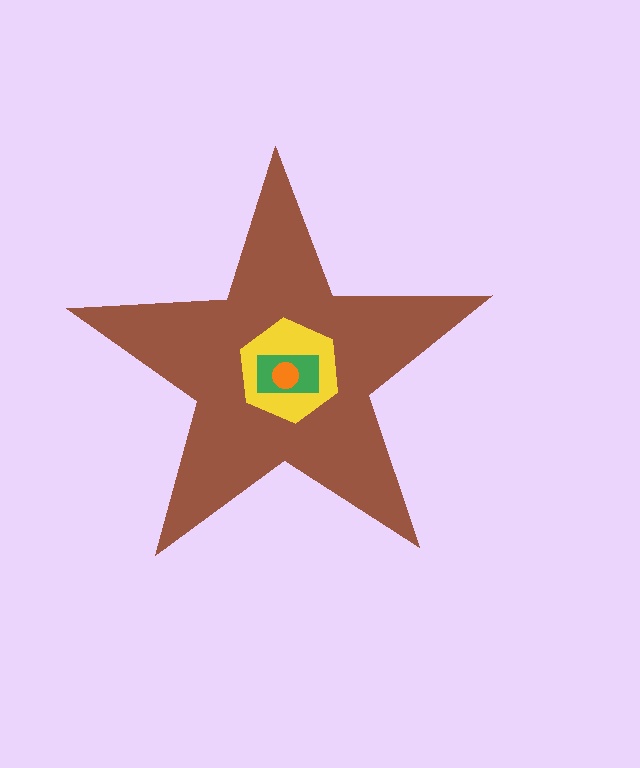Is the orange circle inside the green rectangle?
Yes.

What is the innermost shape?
The orange circle.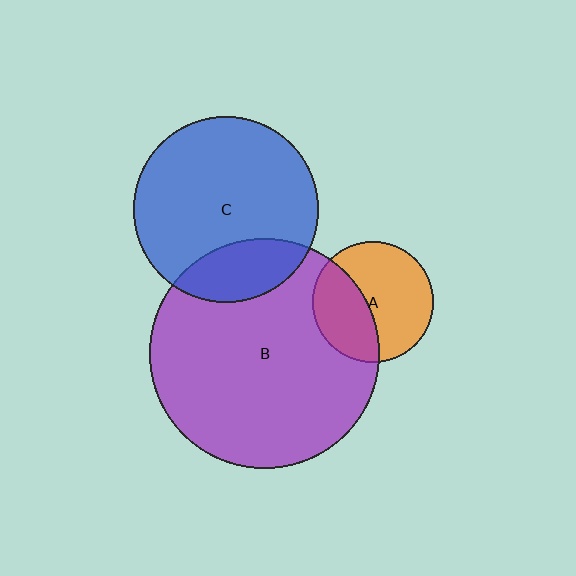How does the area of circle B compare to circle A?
Approximately 3.6 times.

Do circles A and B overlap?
Yes.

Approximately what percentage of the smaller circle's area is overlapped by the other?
Approximately 40%.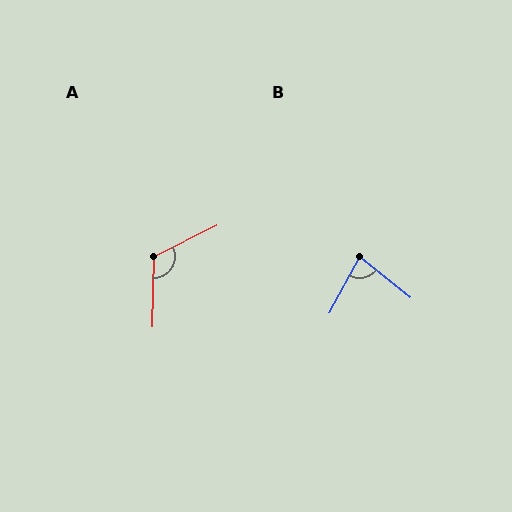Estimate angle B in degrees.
Approximately 79 degrees.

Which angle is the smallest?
B, at approximately 79 degrees.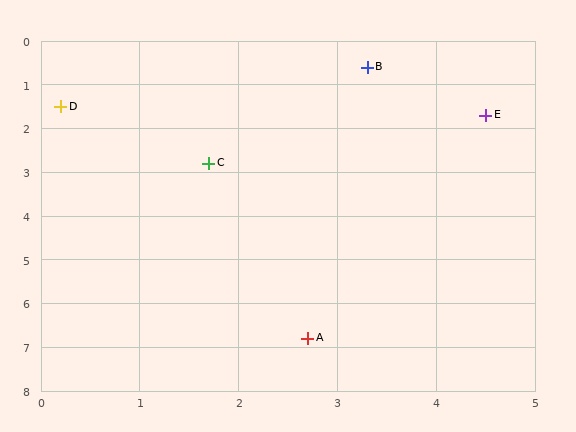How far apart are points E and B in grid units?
Points E and B are about 1.6 grid units apart.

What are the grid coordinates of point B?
Point B is at approximately (3.3, 0.6).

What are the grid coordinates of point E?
Point E is at approximately (4.5, 1.7).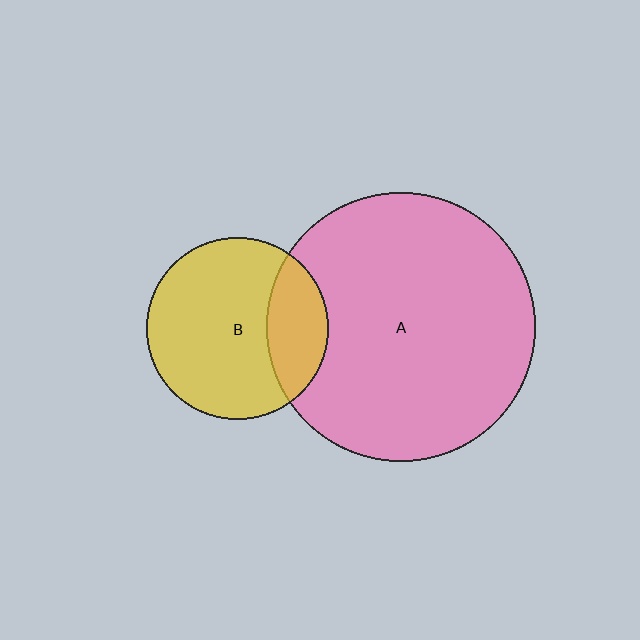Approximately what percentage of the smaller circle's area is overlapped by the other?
Approximately 25%.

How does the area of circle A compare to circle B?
Approximately 2.2 times.